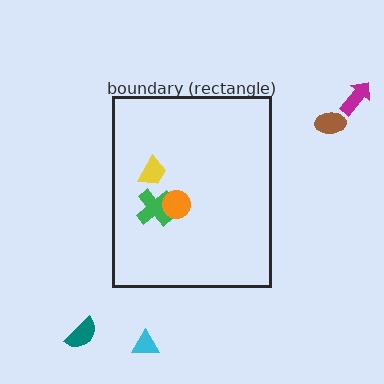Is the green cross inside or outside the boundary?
Inside.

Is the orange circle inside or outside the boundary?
Inside.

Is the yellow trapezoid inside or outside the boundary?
Inside.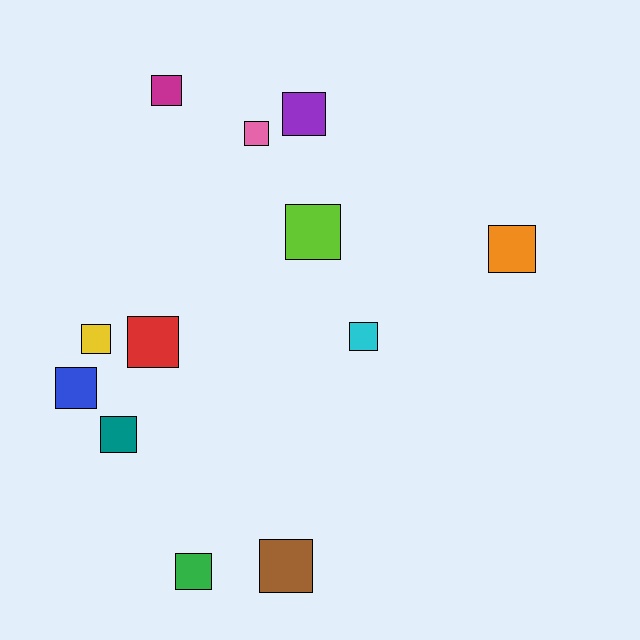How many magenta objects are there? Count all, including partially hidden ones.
There is 1 magenta object.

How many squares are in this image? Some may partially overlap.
There are 12 squares.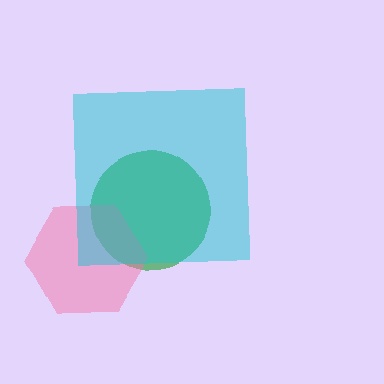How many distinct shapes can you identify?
There are 3 distinct shapes: a green circle, a pink hexagon, a cyan square.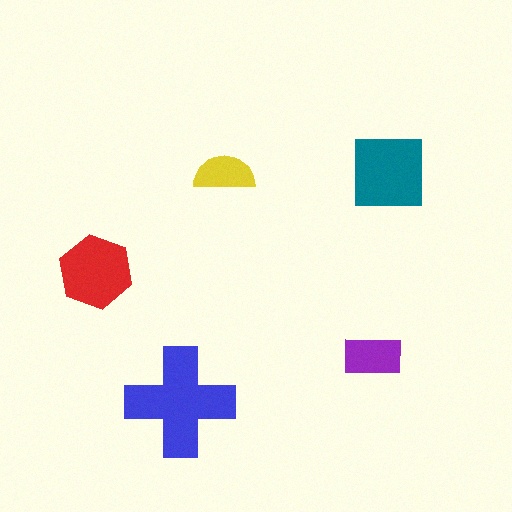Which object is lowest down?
The blue cross is bottommost.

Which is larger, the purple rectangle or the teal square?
The teal square.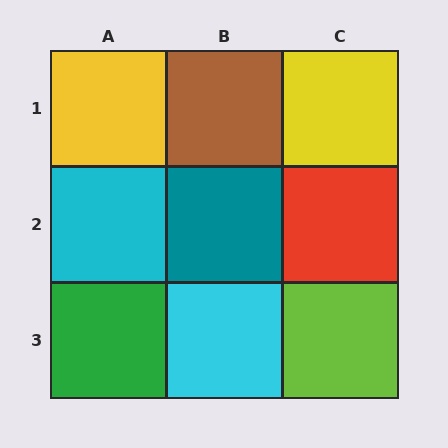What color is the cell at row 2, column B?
Teal.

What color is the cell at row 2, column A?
Cyan.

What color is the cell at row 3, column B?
Cyan.